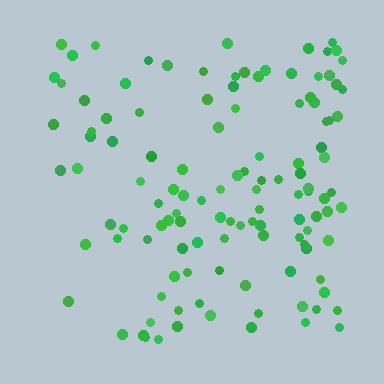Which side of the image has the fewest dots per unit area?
The left.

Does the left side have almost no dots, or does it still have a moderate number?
Still a moderate number, just noticeably fewer than the right.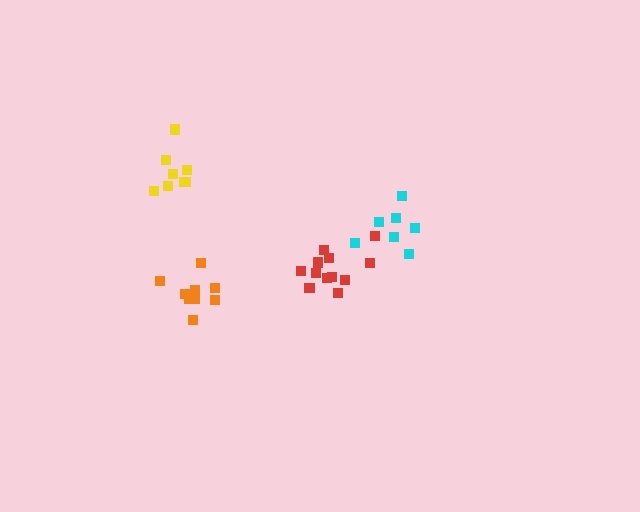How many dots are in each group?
Group 1: 13 dots, Group 2: 7 dots, Group 3: 10 dots, Group 4: 8 dots (38 total).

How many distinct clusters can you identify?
There are 4 distinct clusters.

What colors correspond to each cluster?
The clusters are colored: red, cyan, orange, yellow.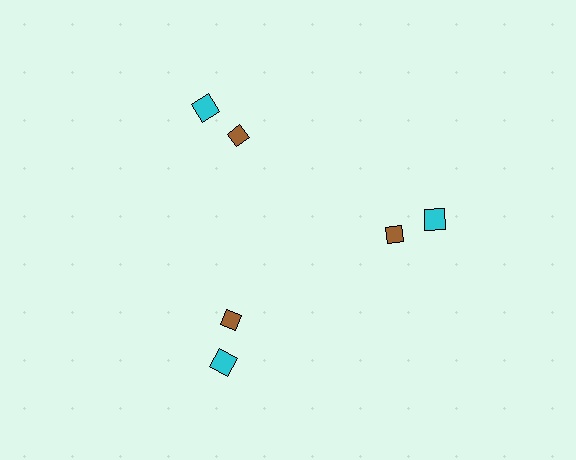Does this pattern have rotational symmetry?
Yes, this pattern has 3-fold rotational symmetry. It looks the same after rotating 120 degrees around the center.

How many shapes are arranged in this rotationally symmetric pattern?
There are 6 shapes, arranged in 3 groups of 2.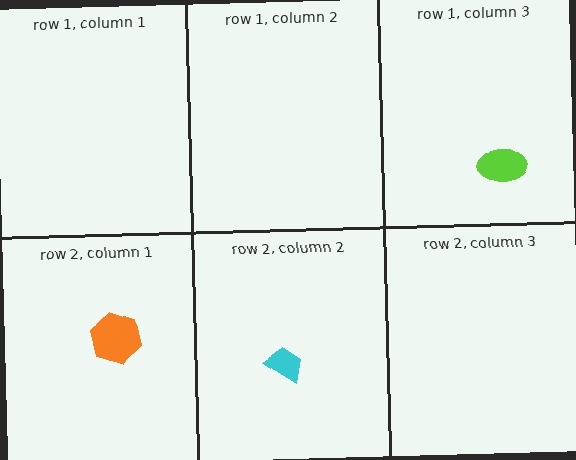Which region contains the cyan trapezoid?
The row 2, column 2 region.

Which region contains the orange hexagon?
The row 2, column 1 region.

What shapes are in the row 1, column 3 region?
The lime ellipse.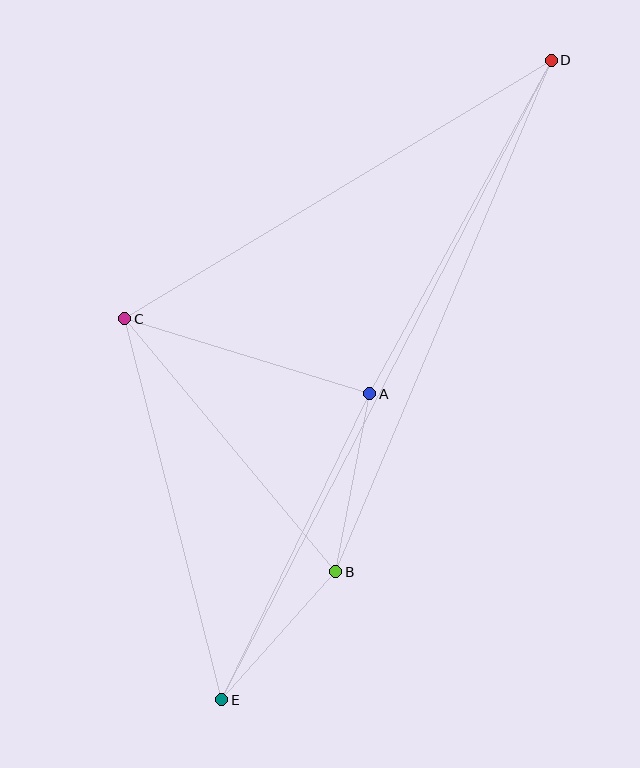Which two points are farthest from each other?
Points D and E are farthest from each other.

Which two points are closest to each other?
Points B and E are closest to each other.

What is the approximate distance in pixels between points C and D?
The distance between C and D is approximately 499 pixels.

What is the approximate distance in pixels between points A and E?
The distance between A and E is approximately 340 pixels.